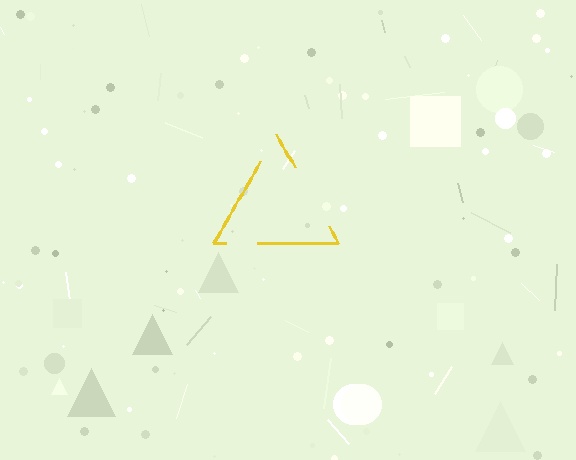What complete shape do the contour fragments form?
The contour fragments form a triangle.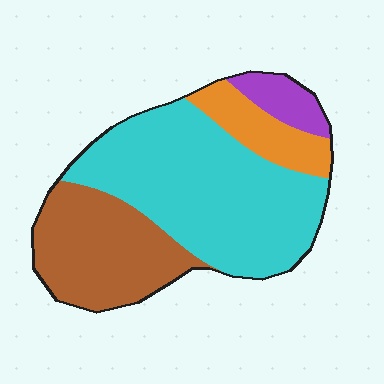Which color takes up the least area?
Purple, at roughly 5%.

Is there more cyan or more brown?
Cyan.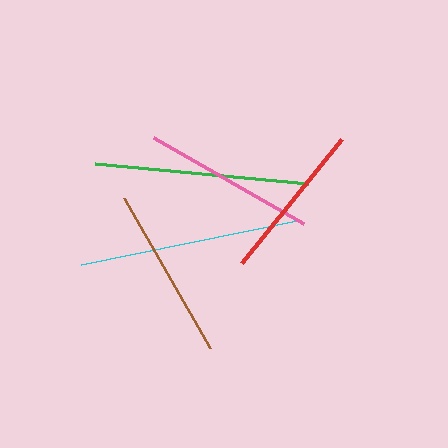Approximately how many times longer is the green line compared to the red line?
The green line is approximately 1.3 times the length of the red line.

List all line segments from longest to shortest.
From longest to shortest: cyan, green, brown, pink, red.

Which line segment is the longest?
The cyan line is the longest at approximately 220 pixels.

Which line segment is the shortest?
The red line is the shortest at approximately 160 pixels.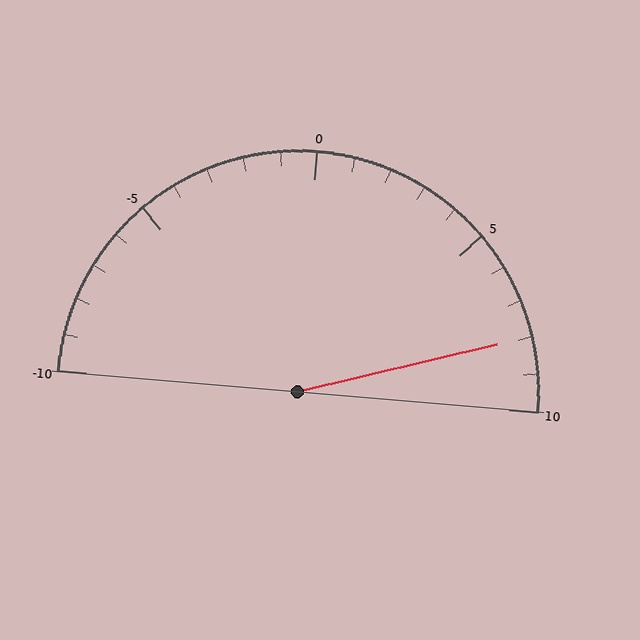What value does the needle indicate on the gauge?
The needle indicates approximately 8.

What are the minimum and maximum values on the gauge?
The gauge ranges from -10 to 10.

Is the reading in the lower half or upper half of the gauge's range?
The reading is in the upper half of the range (-10 to 10).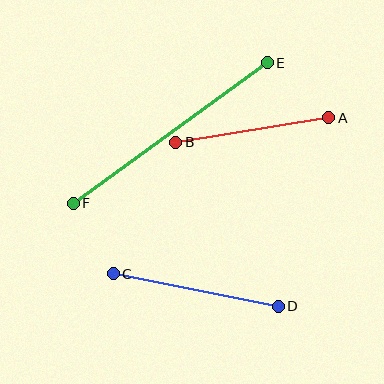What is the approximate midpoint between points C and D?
The midpoint is at approximately (196, 290) pixels.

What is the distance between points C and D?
The distance is approximately 168 pixels.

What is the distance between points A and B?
The distance is approximately 155 pixels.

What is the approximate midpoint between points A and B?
The midpoint is at approximately (252, 130) pixels.